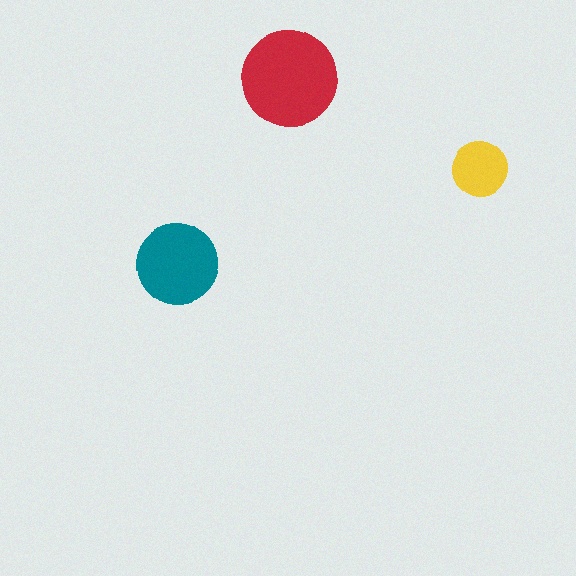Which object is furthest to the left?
The teal circle is leftmost.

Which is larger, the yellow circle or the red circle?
The red one.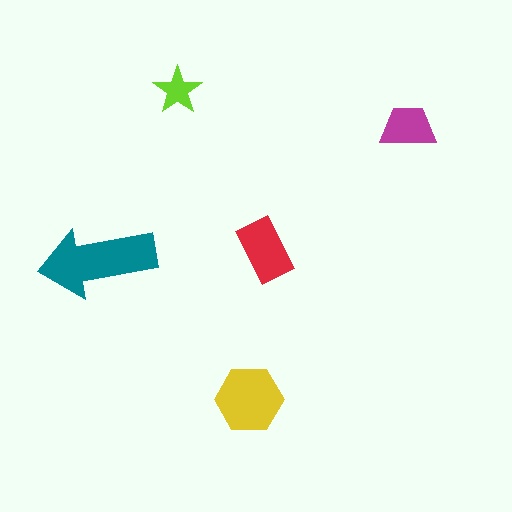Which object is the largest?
The teal arrow.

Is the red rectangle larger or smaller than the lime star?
Larger.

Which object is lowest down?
The yellow hexagon is bottommost.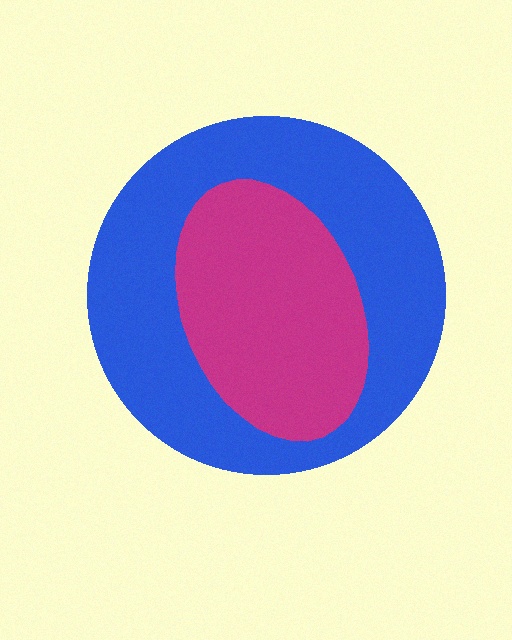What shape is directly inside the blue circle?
The magenta ellipse.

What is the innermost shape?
The magenta ellipse.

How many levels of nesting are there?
2.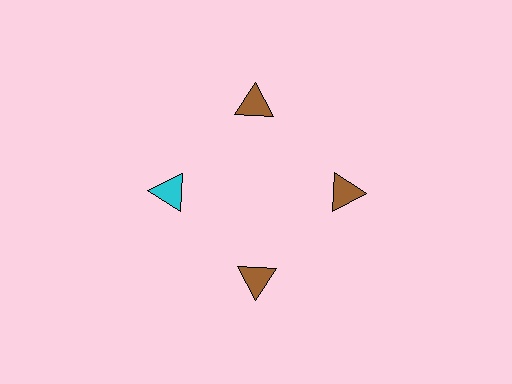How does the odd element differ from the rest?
It has a different color: cyan instead of brown.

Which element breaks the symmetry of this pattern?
The cyan triangle at roughly the 9 o'clock position breaks the symmetry. All other shapes are brown triangles.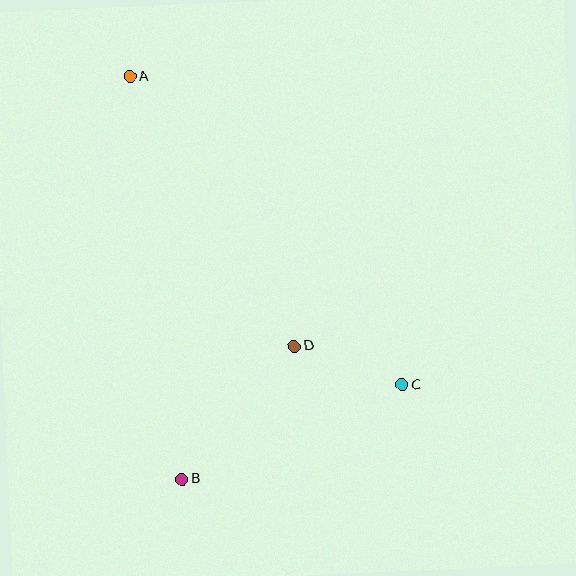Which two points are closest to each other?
Points C and D are closest to each other.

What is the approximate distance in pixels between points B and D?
The distance between B and D is approximately 174 pixels.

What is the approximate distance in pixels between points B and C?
The distance between B and C is approximately 239 pixels.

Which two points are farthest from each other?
Points A and C are farthest from each other.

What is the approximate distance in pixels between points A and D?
The distance between A and D is approximately 316 pixels.